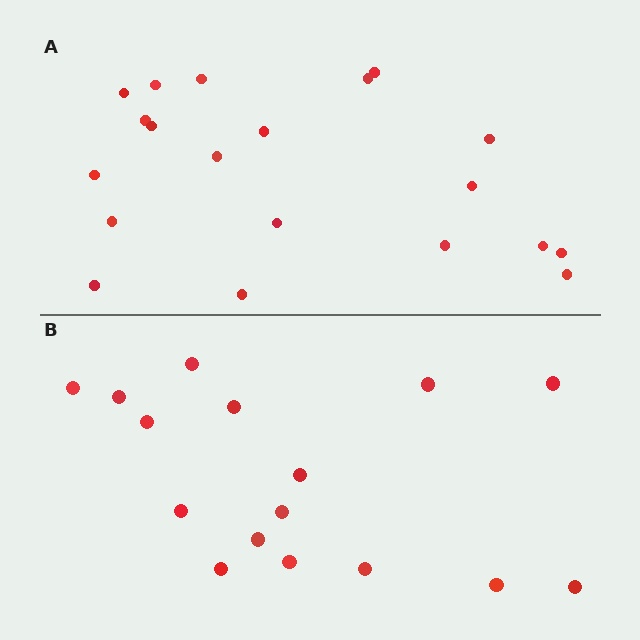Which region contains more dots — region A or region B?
Region A (the top region) has more dots.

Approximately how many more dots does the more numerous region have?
Region A has about 4 more dots than region B.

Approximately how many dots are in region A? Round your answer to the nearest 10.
About 20 dots.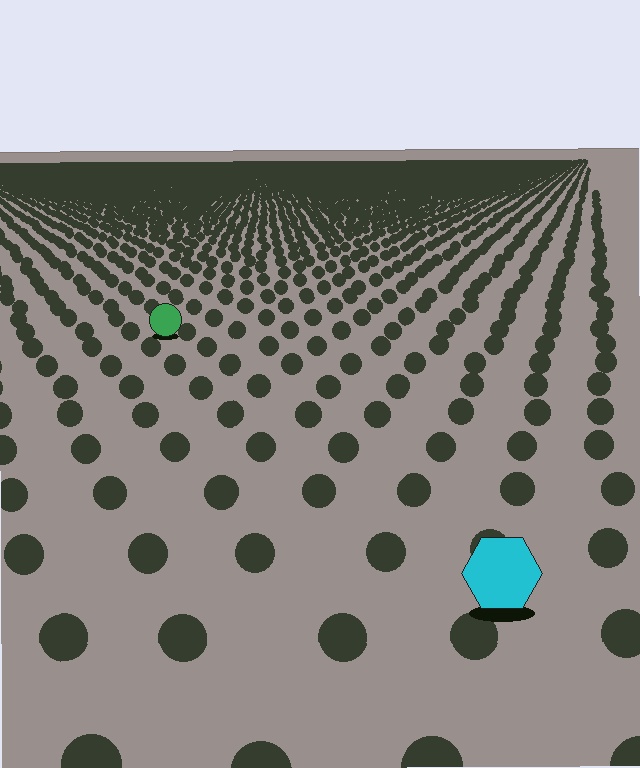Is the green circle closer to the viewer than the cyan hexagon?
No. The cyan hexagon is closer — you can tell from the texture gradient: the ground texture is coarser near it.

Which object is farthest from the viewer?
The green circle is farthest from the viewer. It appears smaller and the ground texture around it is denser.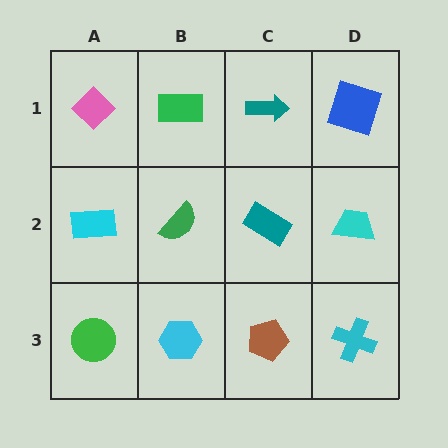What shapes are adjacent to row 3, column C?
A teal rectangle (row 2, column C), a cyan hexagon (row 3, column B), a cyan cross (row 3, column D).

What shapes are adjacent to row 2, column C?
A teal arrow (row 1, column C), a brown pentagon (row 3, column C), a green semicircle (row 2, column B), a cyan trapezoid (row 2, column D).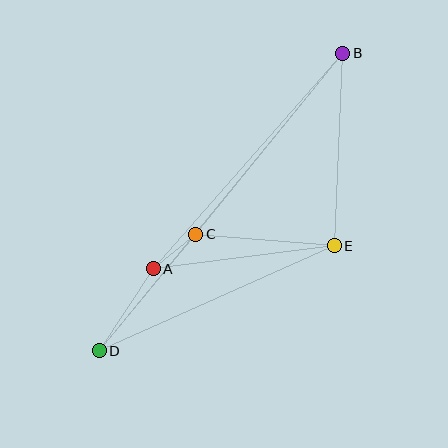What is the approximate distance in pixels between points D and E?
The distance between D and E is approximately 257 pixels.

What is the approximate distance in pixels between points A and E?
The distance between A and E is approximately 182 pixels.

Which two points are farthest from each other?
Points B and D are farthest from each other.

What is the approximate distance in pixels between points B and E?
The distance between B and E is approximately 193 pixels.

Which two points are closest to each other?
Points A and C are closest to each other.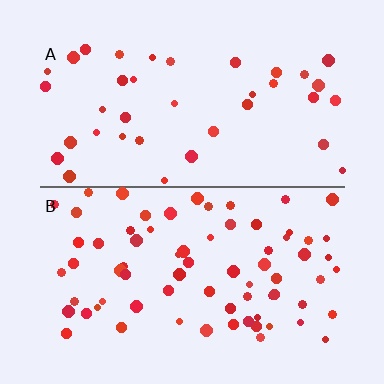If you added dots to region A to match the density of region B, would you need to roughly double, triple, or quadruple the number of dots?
Approximately double.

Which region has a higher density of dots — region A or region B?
B (the bottom).